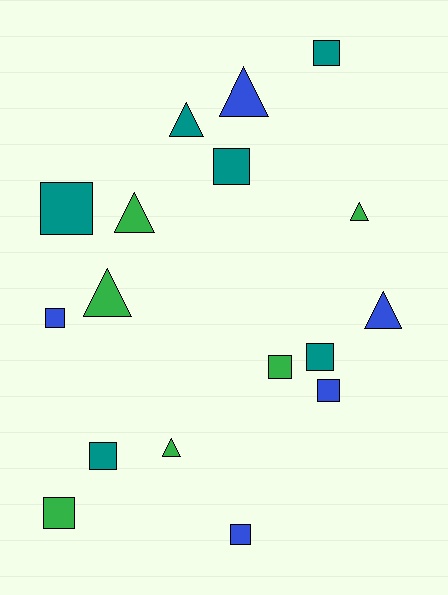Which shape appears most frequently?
Square, with 10 objects.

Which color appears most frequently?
Green, with 6 objects.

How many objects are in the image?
There are 17 objects.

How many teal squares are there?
There are 5 teal squares.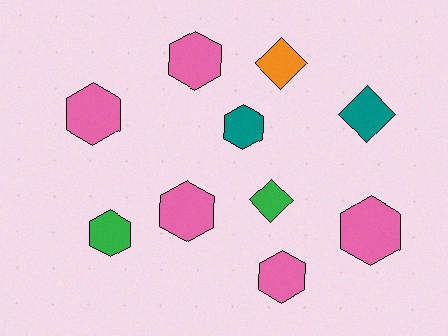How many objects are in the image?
There are 10 objects.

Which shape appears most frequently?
Hexagon, with 7 objects.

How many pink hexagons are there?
There are 5 pink hexagons.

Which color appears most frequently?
Pink, with 5 objects.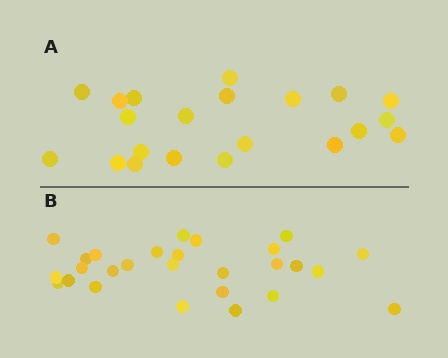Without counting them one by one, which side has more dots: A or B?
Region B (the bottom region) has more dots.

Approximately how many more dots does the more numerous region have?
Region B has about 6 more dots than region A.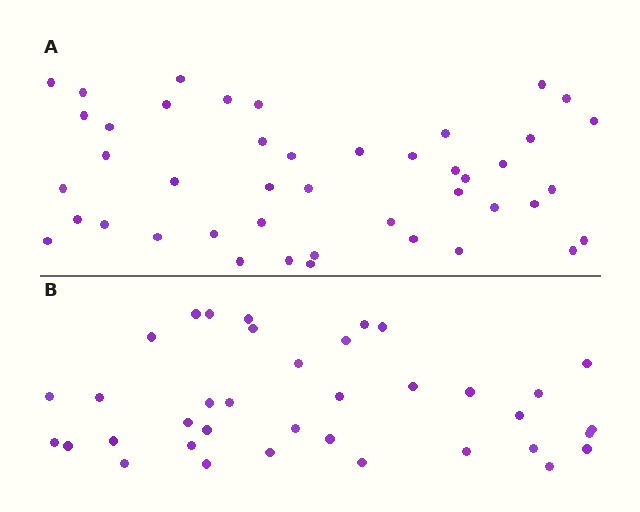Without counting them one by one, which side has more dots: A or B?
Region A (the top region) has more dots.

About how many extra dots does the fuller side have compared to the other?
Region A has roughly 8 or so more dots than region B.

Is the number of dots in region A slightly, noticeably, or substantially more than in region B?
Region A has only slightly more — the two regions are fairly close. The ratio is roughly 1.2 to 1.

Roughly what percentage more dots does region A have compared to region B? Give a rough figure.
About 20% more.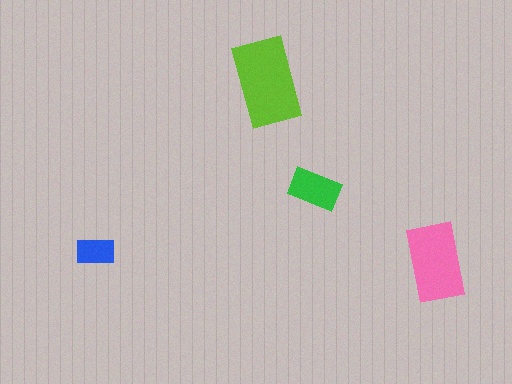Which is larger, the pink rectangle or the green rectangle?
The pink one.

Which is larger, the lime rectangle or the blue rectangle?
The lime one.